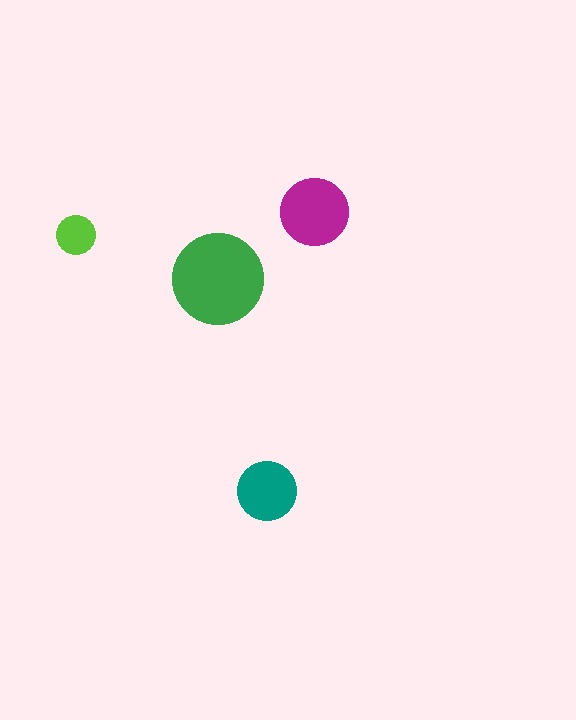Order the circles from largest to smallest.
the green one, the magenta one, the teal one, the lime one.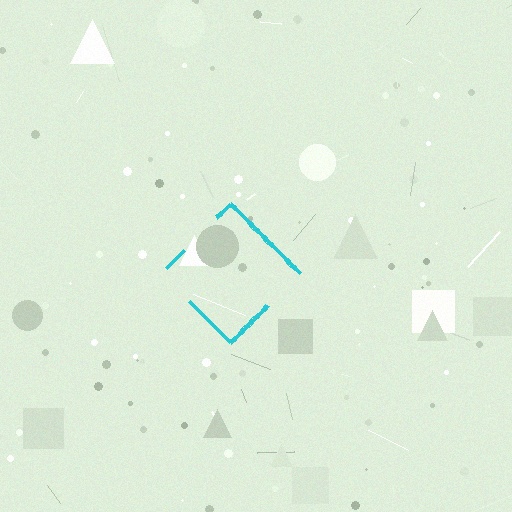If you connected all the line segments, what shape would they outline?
They would outline a diamond.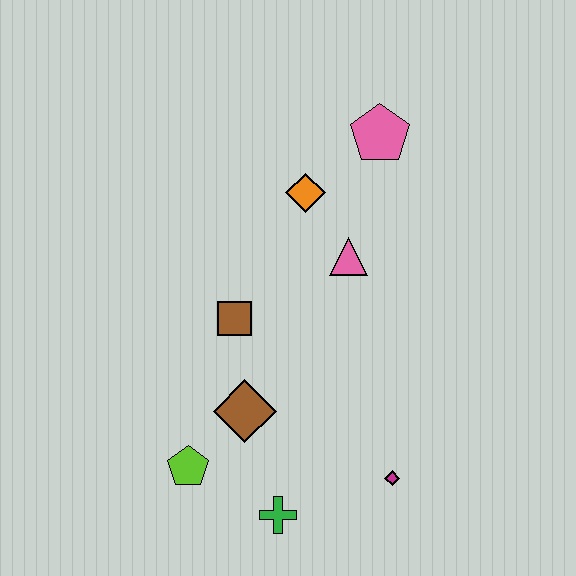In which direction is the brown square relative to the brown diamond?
The brown square is above the brown diamond.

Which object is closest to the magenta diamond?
The green cross is closest to the magenta diamond.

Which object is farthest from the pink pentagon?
The green cross is farthest from the pink pentagon.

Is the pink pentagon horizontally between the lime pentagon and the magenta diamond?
Yes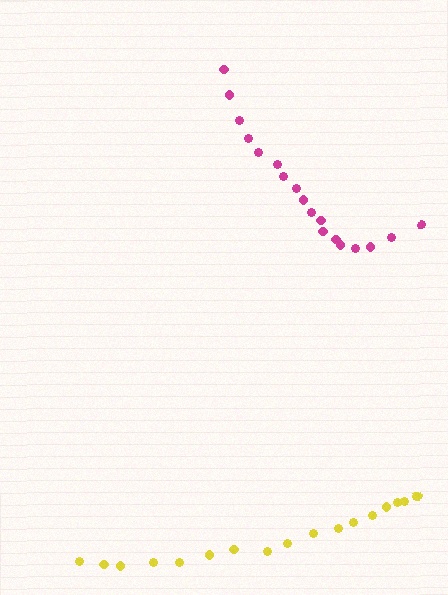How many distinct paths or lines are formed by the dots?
There are 2 distinct paths.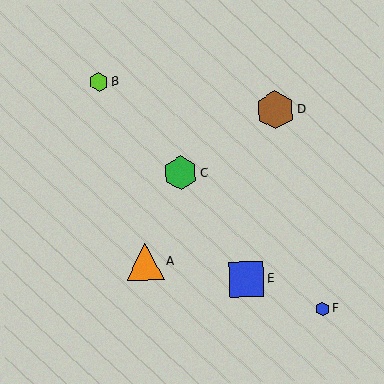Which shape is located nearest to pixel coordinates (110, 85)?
The lime hexagon (labeled B) at (99, 82) is nearest to that location.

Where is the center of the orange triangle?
The center of the orange triangle is at (145, 261).